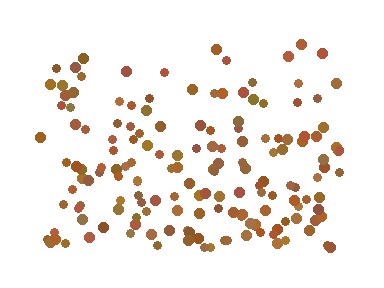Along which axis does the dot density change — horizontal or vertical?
Vertical.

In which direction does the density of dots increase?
From top to bottom, with the bottom side densest.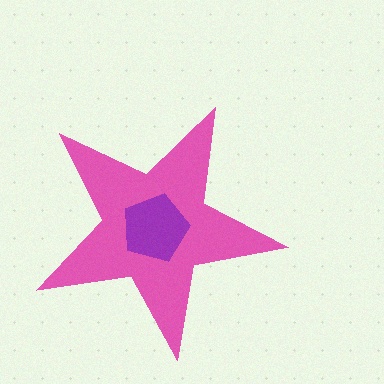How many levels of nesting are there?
2.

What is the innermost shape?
The purple pentagon.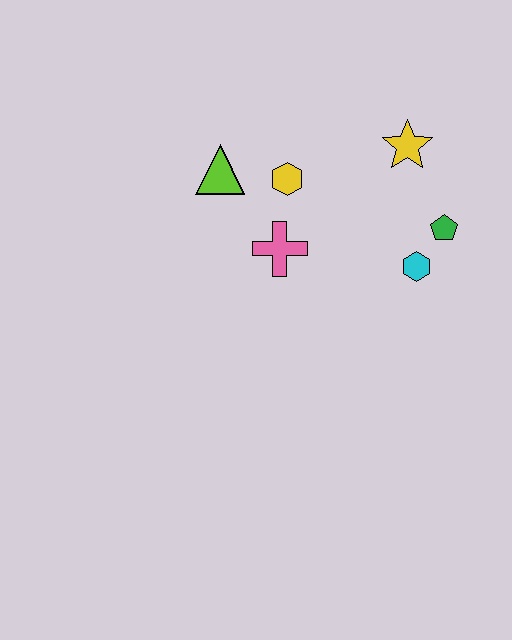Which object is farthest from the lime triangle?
The green pentagon is farthest from the lime triangle.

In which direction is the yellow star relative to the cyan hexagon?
The yellow star is above the cyan hexagon.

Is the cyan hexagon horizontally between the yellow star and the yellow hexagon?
No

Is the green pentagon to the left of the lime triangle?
No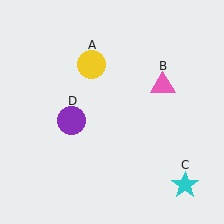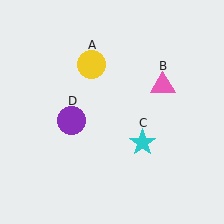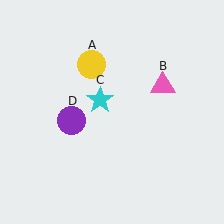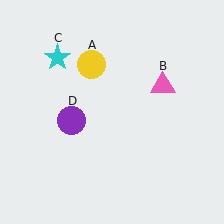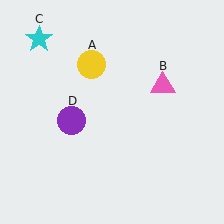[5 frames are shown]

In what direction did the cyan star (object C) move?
The cyan star (object C) moved up and to the left.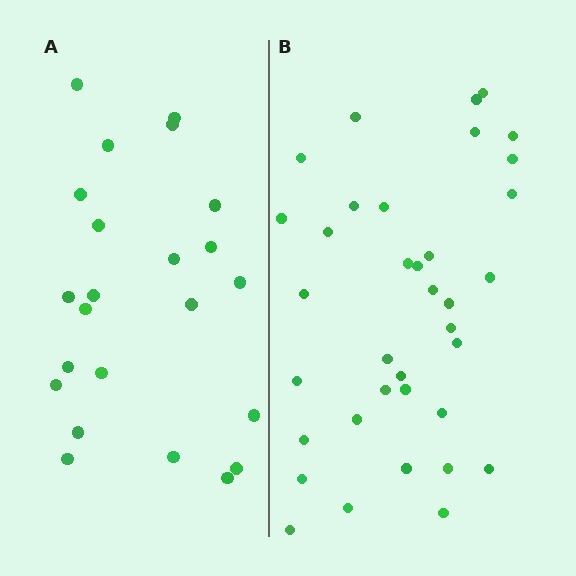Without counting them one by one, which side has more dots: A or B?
Region B (the right region) has more dots.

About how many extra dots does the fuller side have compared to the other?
Region B has approximately 15 more dots than region A.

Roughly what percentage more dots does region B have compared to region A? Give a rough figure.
About 55% more.